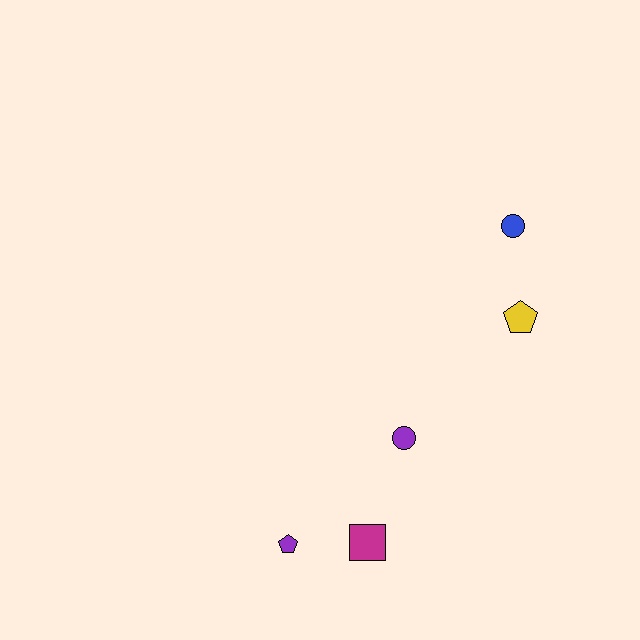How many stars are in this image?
There are no stars.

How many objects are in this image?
There are 5 objects.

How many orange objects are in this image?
There are no orange objects.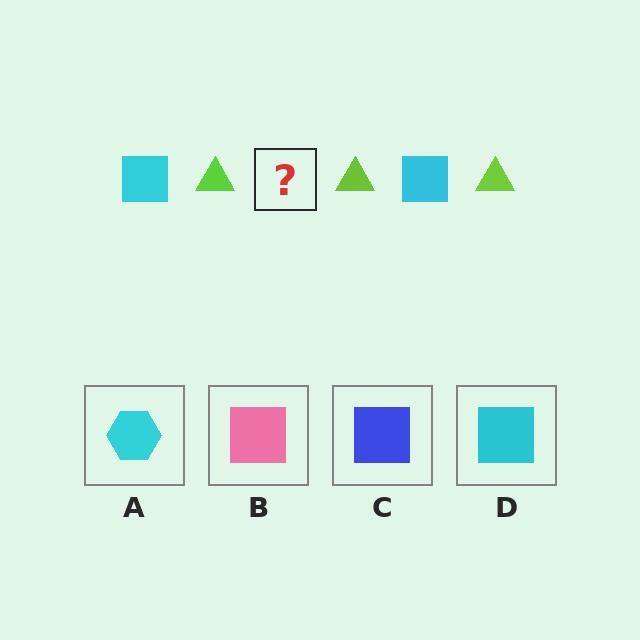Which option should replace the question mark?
Option D.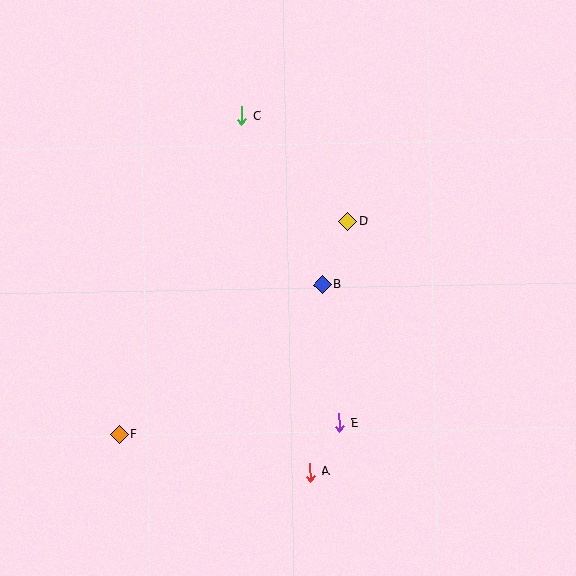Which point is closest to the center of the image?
Point B at (322, 284) is closest to the center.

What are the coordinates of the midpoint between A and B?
The midpoint between A and B is at (316, 378).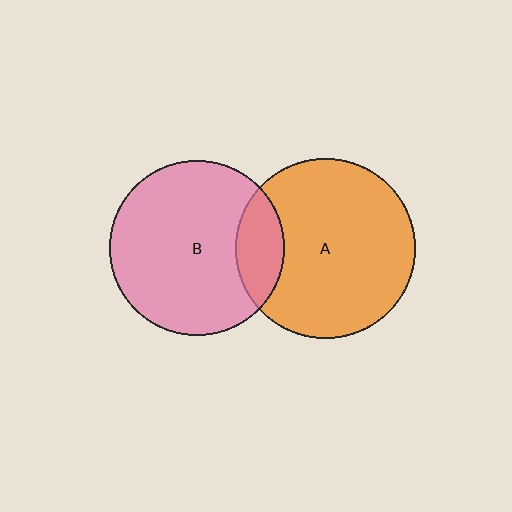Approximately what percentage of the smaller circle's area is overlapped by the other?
Approximately 15%.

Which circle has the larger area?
Circle A (orange).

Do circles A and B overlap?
Yes.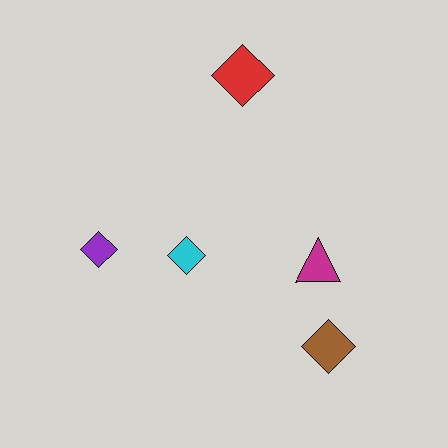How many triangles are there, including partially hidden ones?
There is 1 triangle.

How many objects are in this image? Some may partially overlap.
There are 5 objects.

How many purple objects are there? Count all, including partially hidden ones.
There is 1 purple object.